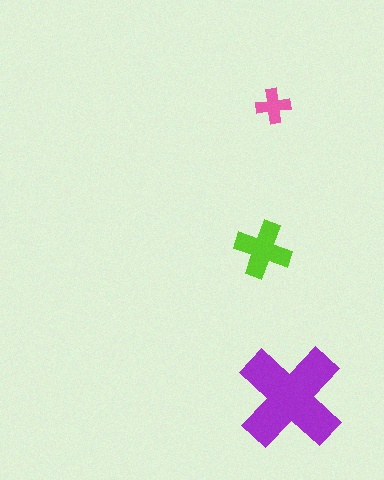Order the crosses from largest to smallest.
the purple one, the lime one, the pink one.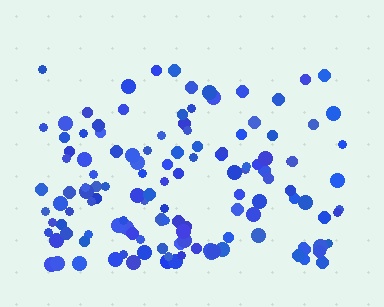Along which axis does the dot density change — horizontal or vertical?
Vertical.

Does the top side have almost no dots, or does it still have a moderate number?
Still a moderate number, just noticeably fewer than the bottom.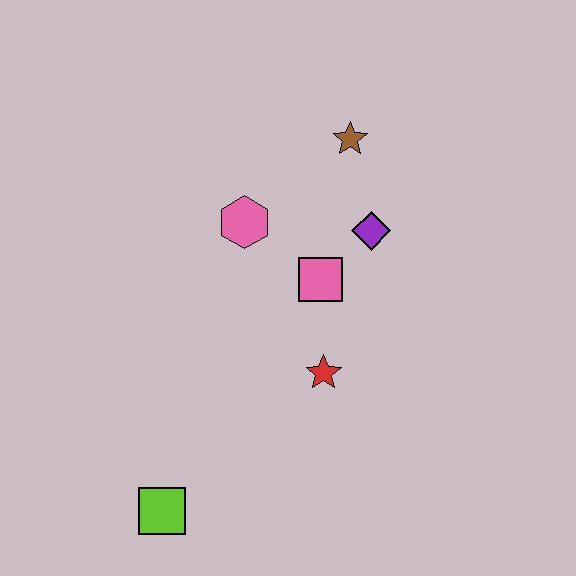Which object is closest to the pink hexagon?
The pink square is closest to the pink hexagon.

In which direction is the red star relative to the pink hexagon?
The red star is below the pink hexagon.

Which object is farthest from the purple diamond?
The lime square is farthest from the purple diamond.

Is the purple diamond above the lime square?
Yes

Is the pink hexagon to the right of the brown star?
No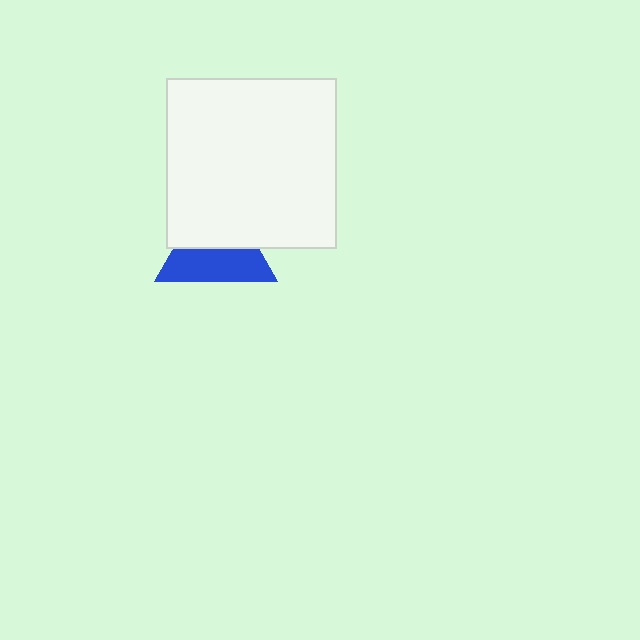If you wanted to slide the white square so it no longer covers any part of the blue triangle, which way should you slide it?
Slide it up — that is the most direct way to separate the two shapes.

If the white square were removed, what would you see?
You would see the complete blue triangle.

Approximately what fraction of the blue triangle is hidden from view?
Roughly 49% of the blue triangle is hidden behind the white square.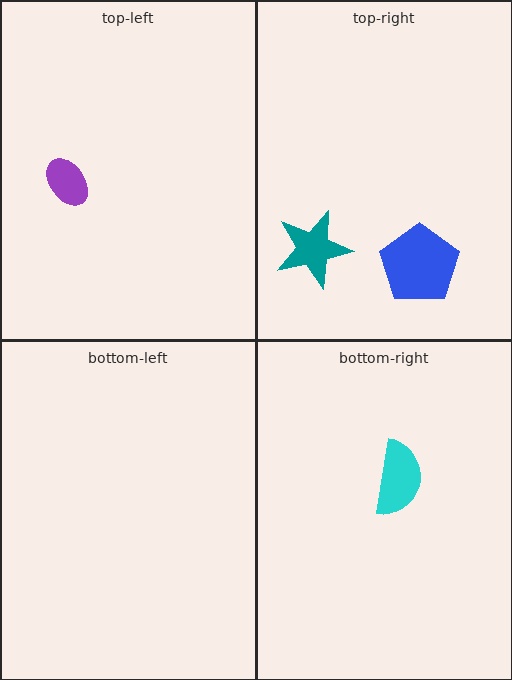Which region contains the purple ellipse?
The top-left region.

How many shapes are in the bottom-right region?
1.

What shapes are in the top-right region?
The blue pentagon, the teal star.